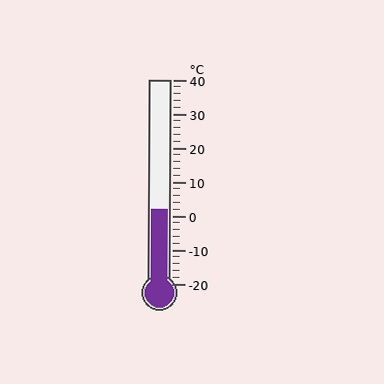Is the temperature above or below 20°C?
The temperature is below 20°C.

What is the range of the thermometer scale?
The thermometer scale ranges from -20°C to 40°C.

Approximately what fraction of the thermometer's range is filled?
The thermometer is filled to approximately 35% of its range.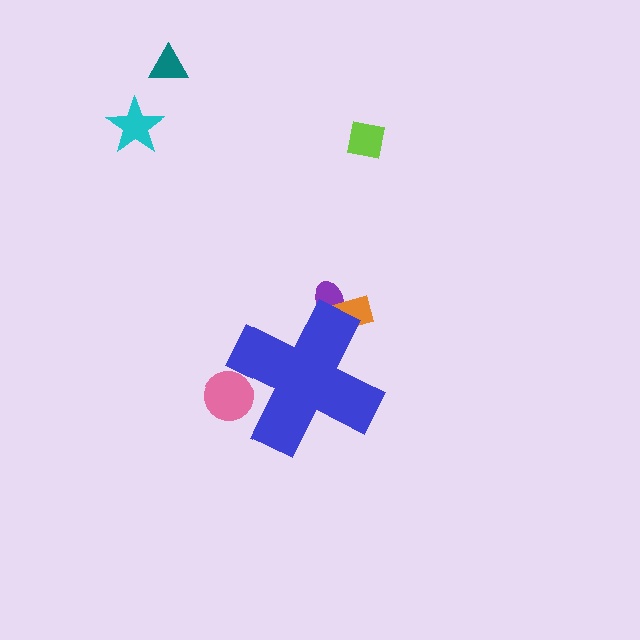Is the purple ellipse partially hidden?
Yes, the purple ellipse is partially hidden behind the blue cross.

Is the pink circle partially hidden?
Yes, the pink circle is partially hidden behind the blue cross.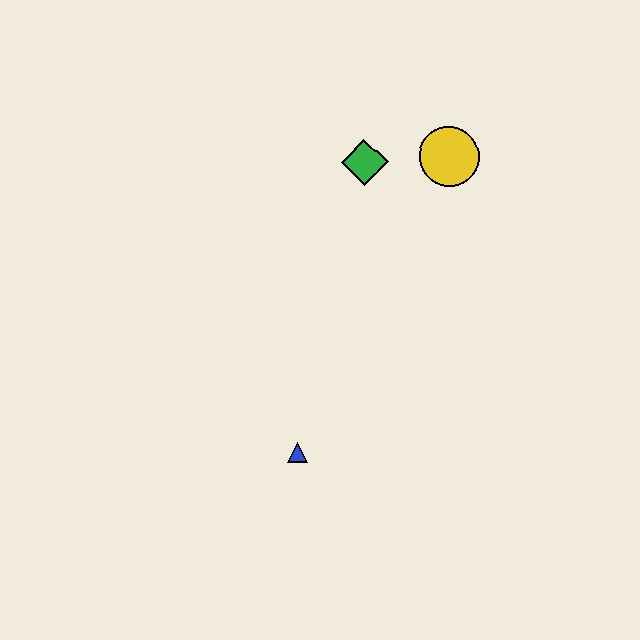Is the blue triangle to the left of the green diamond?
Yes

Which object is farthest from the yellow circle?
The blue triangle is farthest from the yellow circle.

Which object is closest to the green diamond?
The yellow circle is closest to the green diamond.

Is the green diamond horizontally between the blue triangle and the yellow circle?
Yes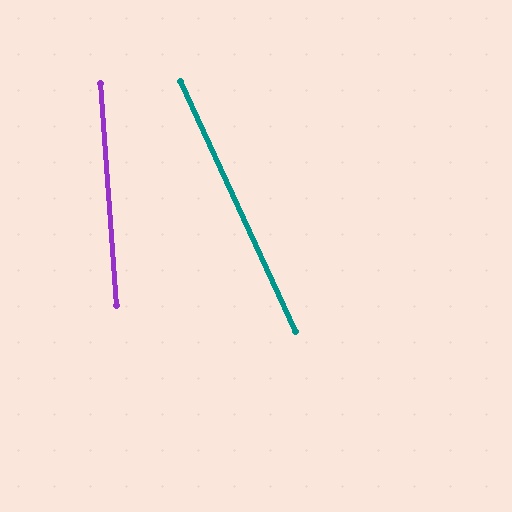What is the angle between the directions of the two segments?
Approximately 21 degrees.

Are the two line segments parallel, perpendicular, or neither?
Neither parallel nor perpendicular — they differ by about 21°.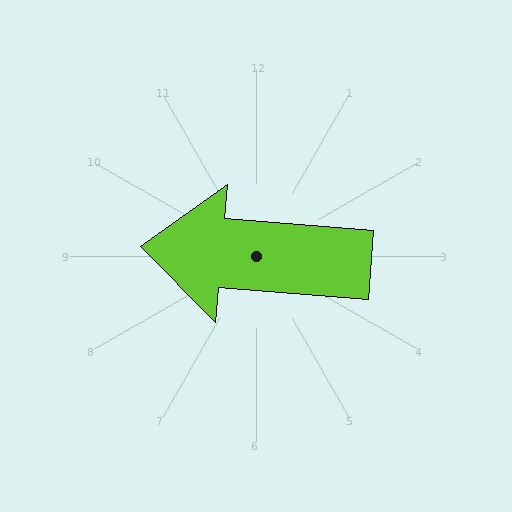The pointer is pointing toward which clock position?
Roughly 9 o'clock.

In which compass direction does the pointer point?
West.